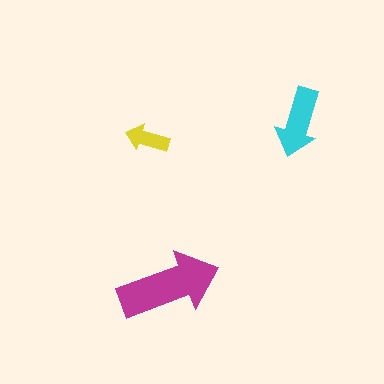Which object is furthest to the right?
The cyan arrow is rightmost.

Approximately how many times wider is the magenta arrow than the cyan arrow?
About 1.5 times wider.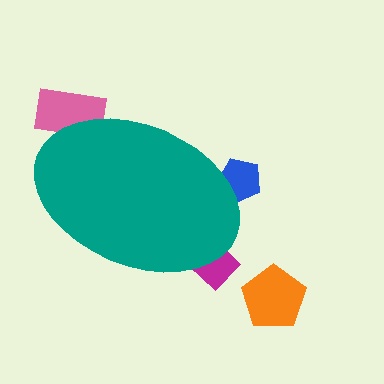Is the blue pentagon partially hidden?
Yes, the blue pentagon is partially hidden behind the teal ellipse.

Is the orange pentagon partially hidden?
No, the orange pentagon is fully visible.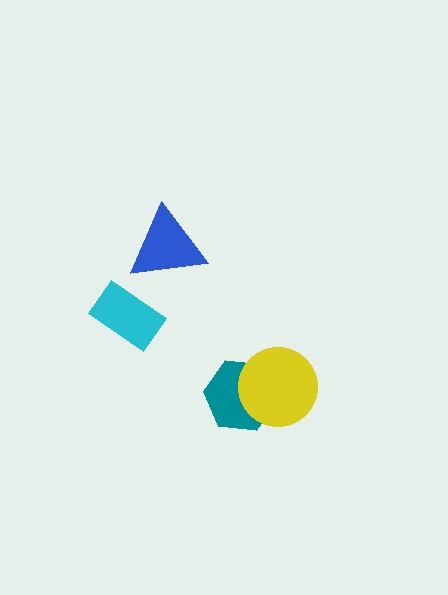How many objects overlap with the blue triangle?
0 objects overlap with the blue triangle.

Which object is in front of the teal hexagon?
The yellow circle is in front of the teal hexagon.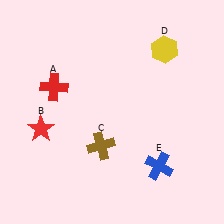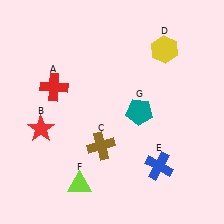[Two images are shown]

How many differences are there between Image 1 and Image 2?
There are 2 differences between the two images.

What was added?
A lime triangle (F), a teal pentagon (G) were added in Image 2.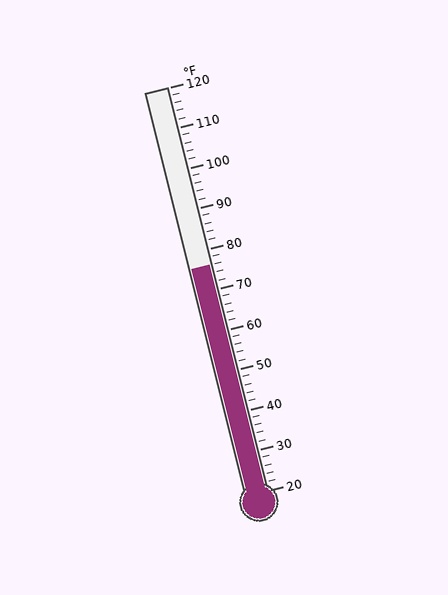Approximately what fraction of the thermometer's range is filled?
The thermometer is filled to approximately 55% of its range.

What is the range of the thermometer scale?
The thermometer scale ranges from 20°F to 120°F.